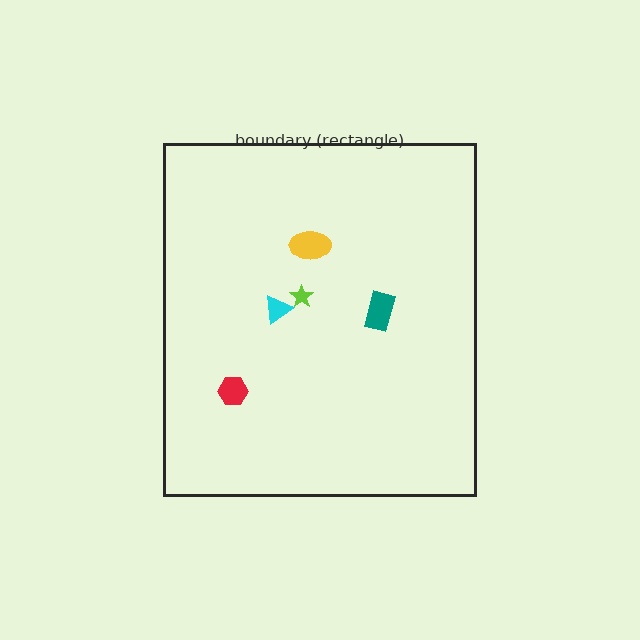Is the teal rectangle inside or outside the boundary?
Inside.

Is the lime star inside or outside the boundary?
Inside.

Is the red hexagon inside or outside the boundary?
Inside.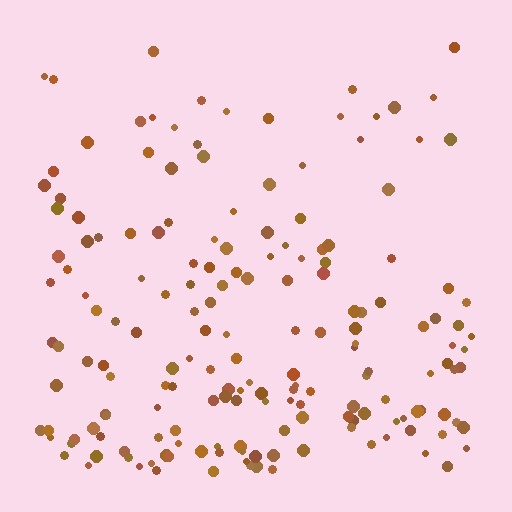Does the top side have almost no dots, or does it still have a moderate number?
Still a moderate number, just noticeably fewer than the bottom.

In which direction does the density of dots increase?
From top to bottom, with the bottom side densest.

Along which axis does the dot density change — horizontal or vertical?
Vertical.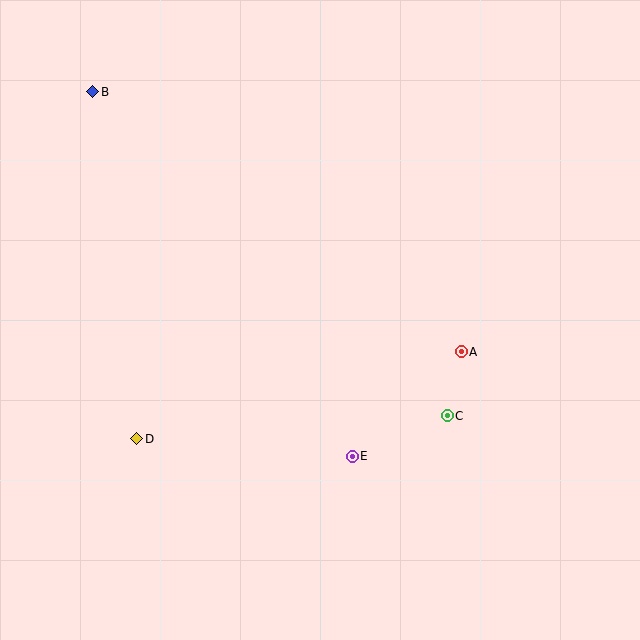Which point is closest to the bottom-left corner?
Point D is closest to the bottom-left corner.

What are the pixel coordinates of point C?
Point C is at (447, 416).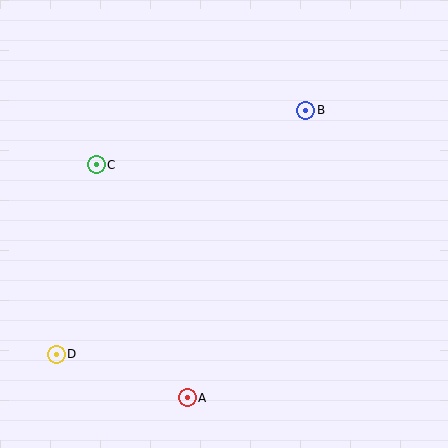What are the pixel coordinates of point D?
Point D is at (56, 354).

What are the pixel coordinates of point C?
Point C is at (96, 165).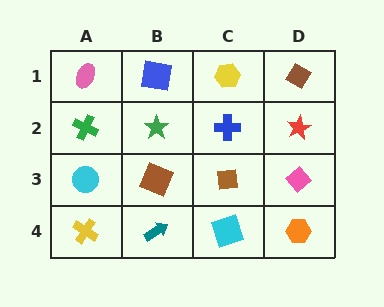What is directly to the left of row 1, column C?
A blue square.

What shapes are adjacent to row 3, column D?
A red star (row 2, column D), an orange hexagon (row 4, column D), a brown square (row 3, column C).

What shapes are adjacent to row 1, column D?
A red star (row 2, column D), a yellow hexagon (row 1, column C).